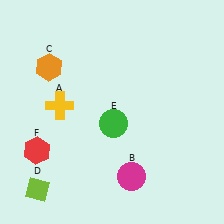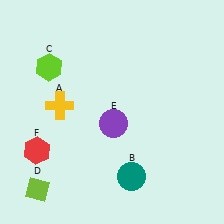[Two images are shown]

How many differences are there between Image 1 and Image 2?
There are 3 differences between the two images.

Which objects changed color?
B changed from magenta to teal. C changed from orange to lime. E changed from green to purple.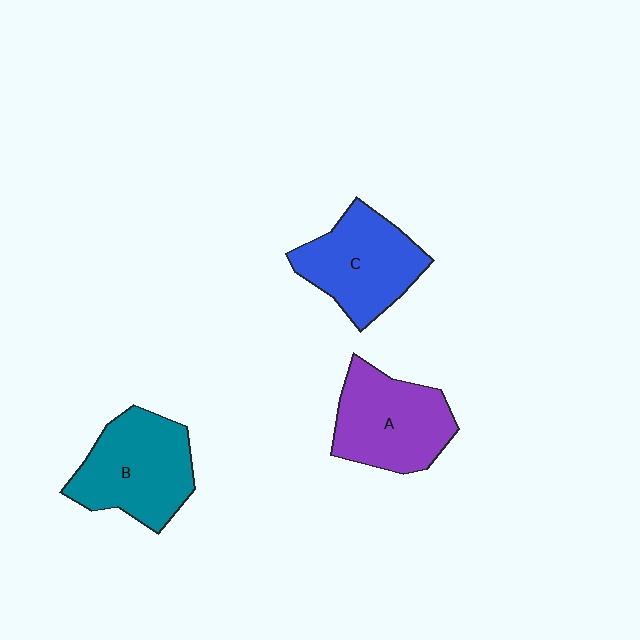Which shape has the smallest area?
Shape C (blue).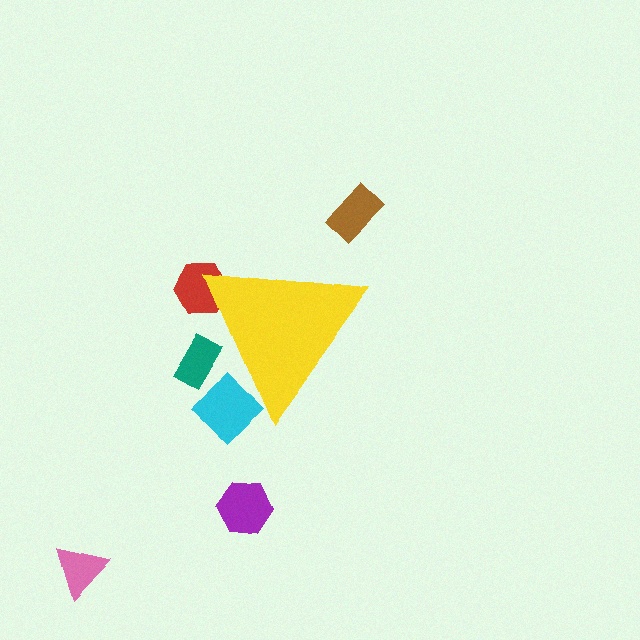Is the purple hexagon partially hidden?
No, the purple hexagon is fully visible.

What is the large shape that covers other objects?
A yellow triangle.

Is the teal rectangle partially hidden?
Yes, the teal rectangle is partially hidden behind the yellow triangle.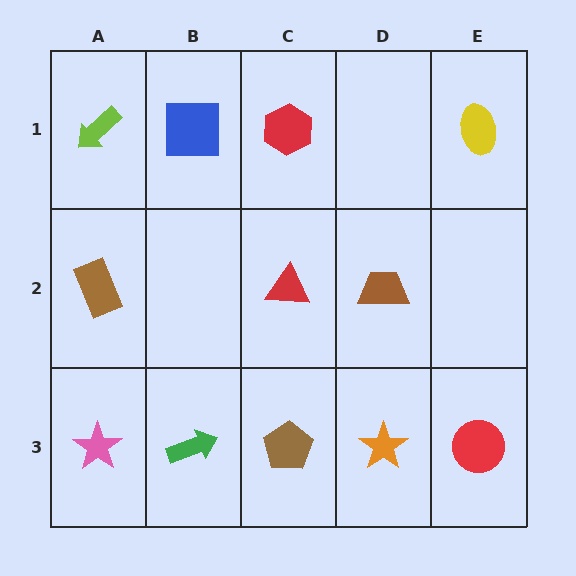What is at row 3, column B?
A green arrow.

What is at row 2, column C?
A red triangle.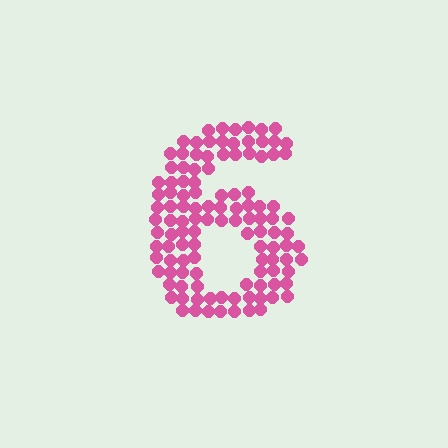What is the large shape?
The large shape is the digit 6.